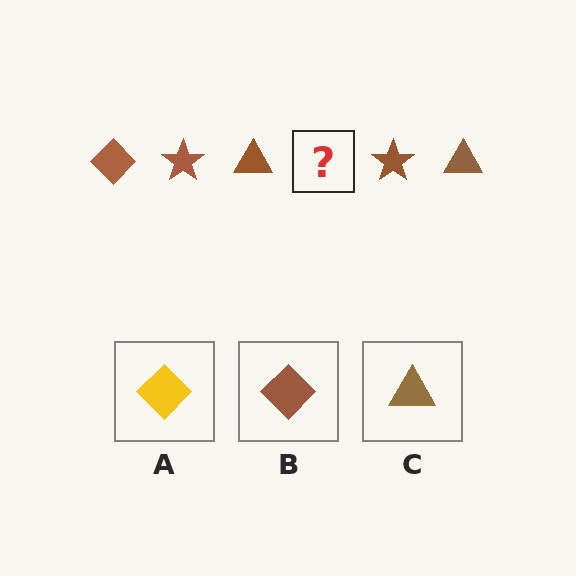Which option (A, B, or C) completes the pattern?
B.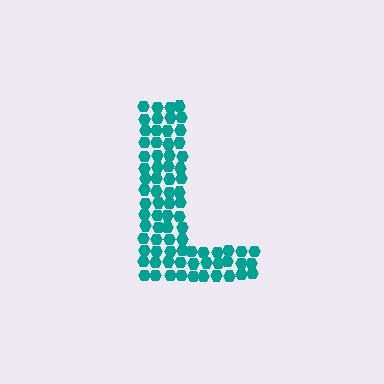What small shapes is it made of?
It is made of small hexagons.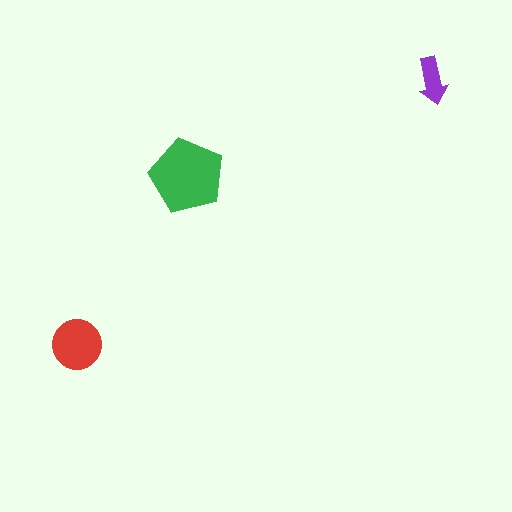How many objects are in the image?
There are 3 objects in the image.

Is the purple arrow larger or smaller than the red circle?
Smaller.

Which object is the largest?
The green pentagon.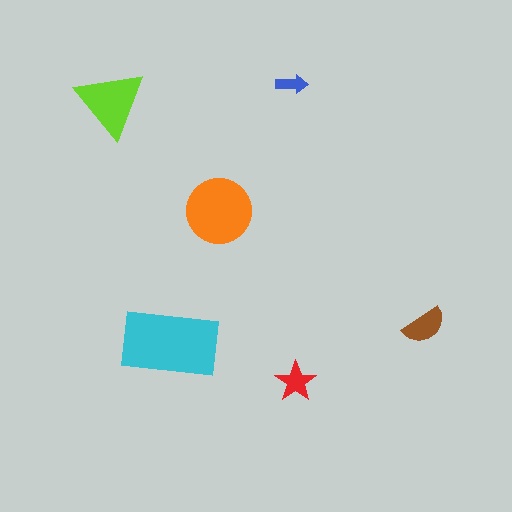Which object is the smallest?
The blue arrow.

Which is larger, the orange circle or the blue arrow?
The orange circle.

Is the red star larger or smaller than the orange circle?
Smaller.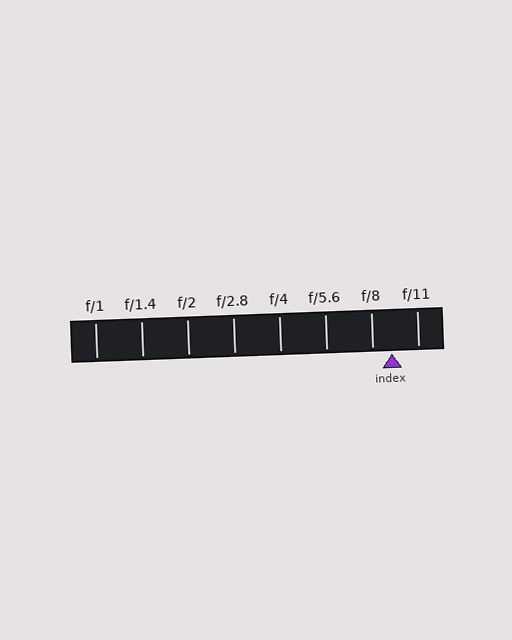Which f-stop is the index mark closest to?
The index mark is closest to f/8.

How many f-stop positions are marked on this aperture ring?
There are 8 f-stop positions marked.